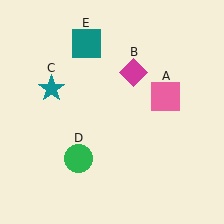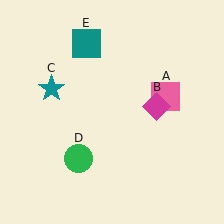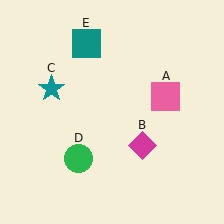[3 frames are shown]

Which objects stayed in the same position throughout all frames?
Pink square (object A) and teal star (object C) and green circle (object D) and teal square (object E) remained stationary.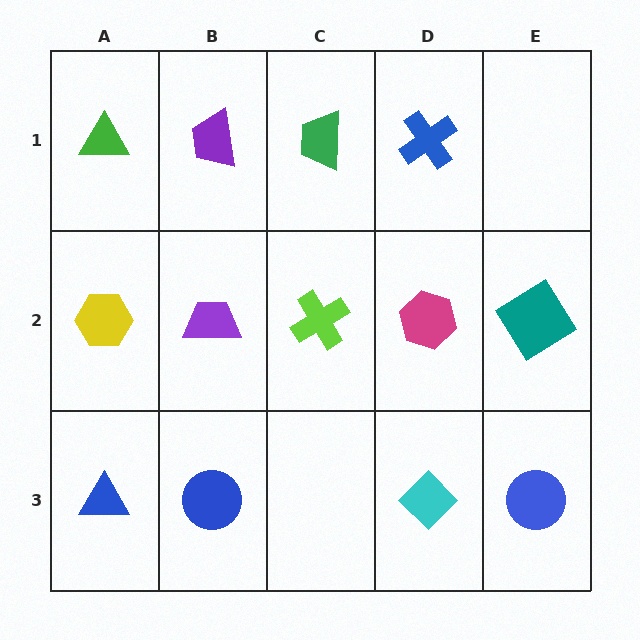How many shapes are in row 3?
4 shapes.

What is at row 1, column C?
A green trapezoid.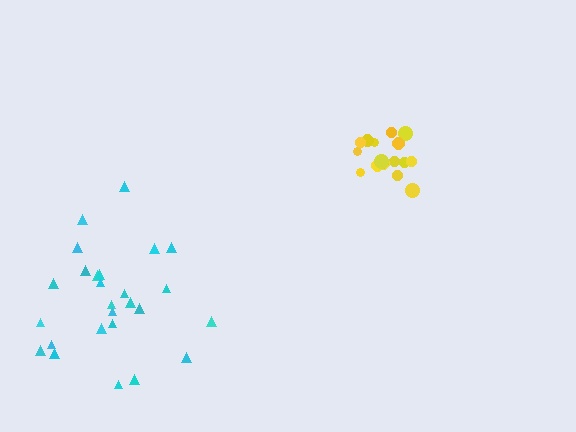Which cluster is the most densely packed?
Yellow.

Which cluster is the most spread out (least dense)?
Cyan.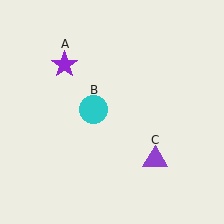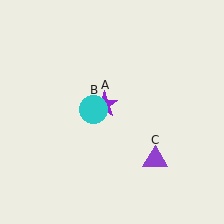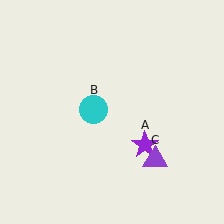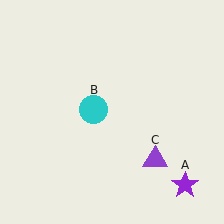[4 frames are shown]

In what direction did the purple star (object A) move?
The purple star (object A) moved down and to the right.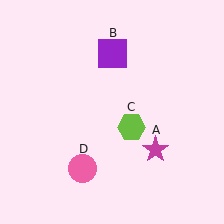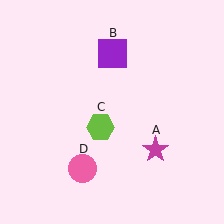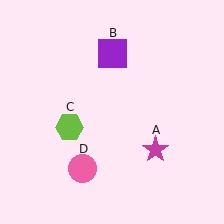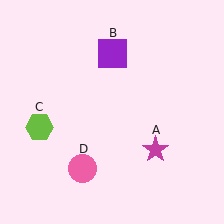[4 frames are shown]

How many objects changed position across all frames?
1 object changed position: lime hexagon (object C).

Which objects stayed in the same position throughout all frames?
Magenta star (object A) and purple square (object B) and pink circle (object D) remained stationary.